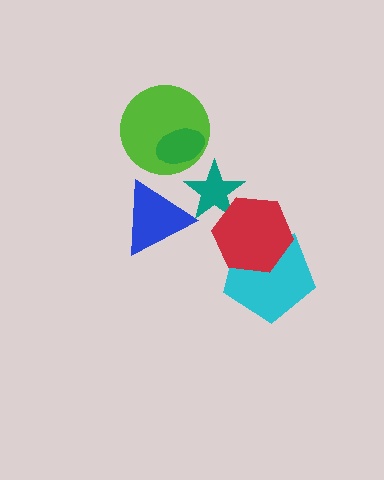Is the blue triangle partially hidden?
Yes, it is partially covered by another shape.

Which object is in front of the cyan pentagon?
The red hexagon is in front of the cyan pentagon.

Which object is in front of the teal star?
The red hexagon is in front of the teal star.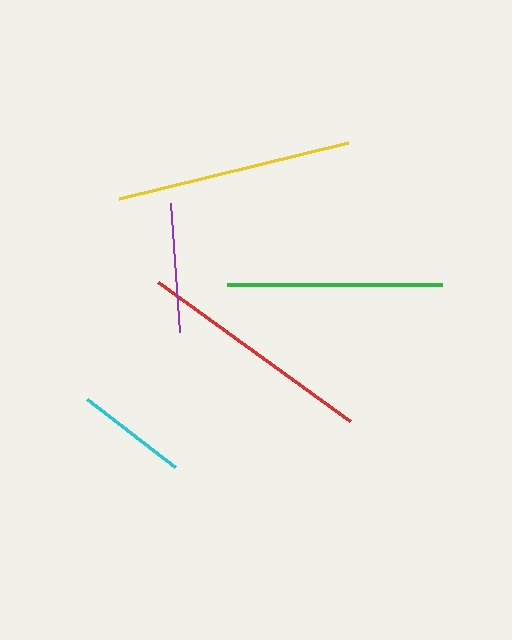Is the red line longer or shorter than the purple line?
The red line is longer than the purple line.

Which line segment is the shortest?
The cyan line is the shortest at approximately 111 pixels.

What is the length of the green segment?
The green segment is approximately 215 pixels long.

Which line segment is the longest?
The red line is the longest at approximately 237 pixels.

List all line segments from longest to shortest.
From longest to shortest: red, yellow, green, purple, cyan.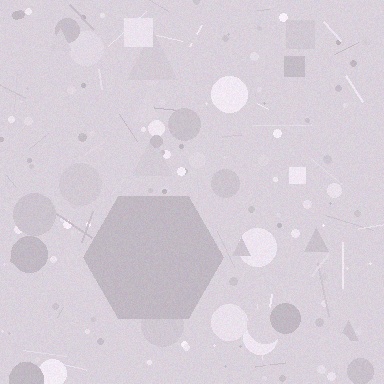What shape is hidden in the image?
A hexagon is hidden in the image.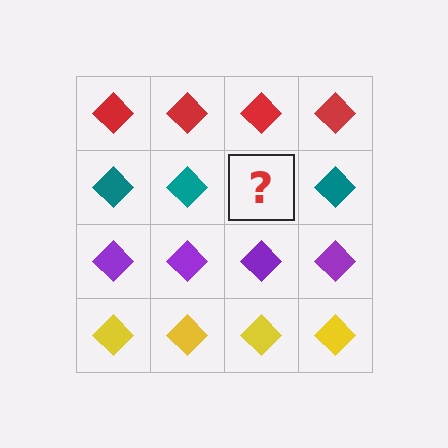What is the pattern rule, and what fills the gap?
The rule is that each row has a consistent color. The gap should be filled with a teal diamond.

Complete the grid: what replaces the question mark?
The question mark should be replaced with a teal diamond.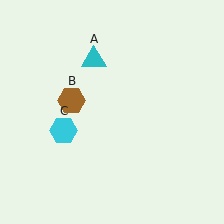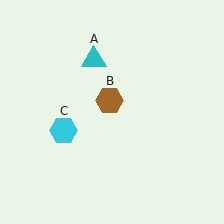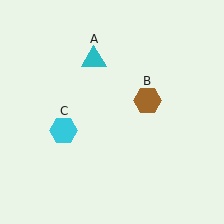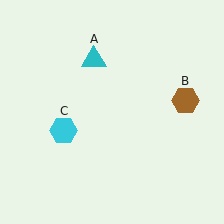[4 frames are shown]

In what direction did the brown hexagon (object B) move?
The brown hexagon (object B) moved right.